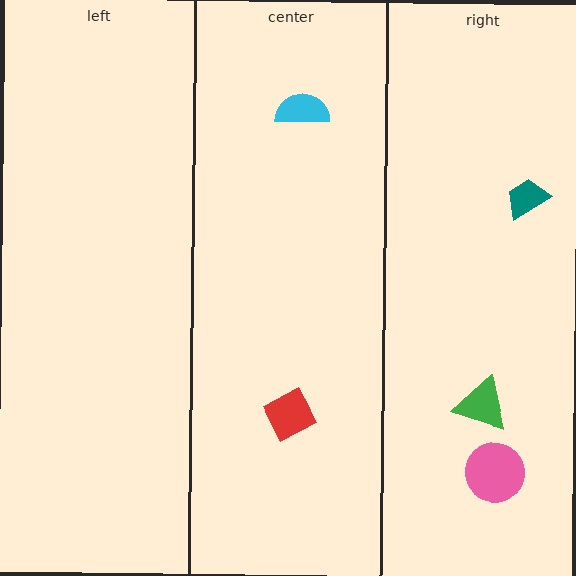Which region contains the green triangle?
The right region.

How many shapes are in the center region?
2.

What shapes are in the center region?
The cyan semicircle, the red diamond.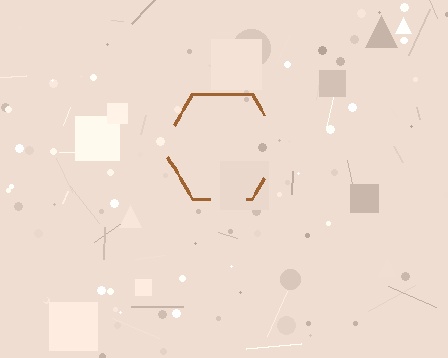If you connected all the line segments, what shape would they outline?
They would outline a hexagon.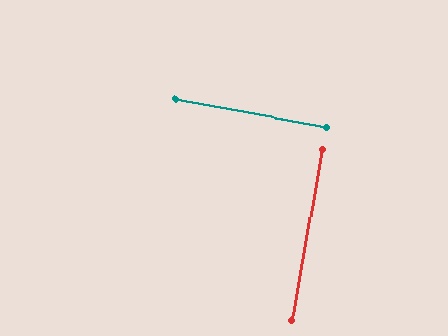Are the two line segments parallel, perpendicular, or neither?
Perpendicular — they meet at approximately 89°.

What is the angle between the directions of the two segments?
Approximately 89 degrees.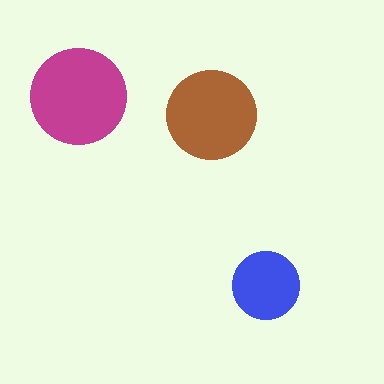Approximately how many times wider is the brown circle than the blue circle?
About 1.5 times wider.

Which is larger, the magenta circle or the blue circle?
The magenta one.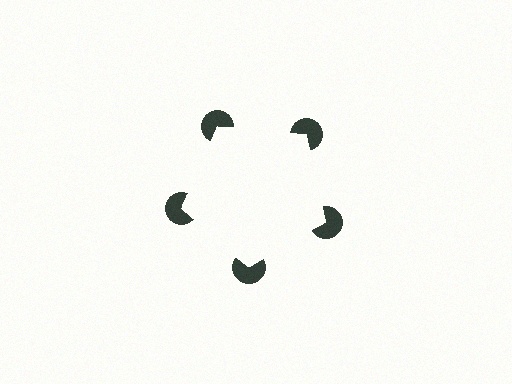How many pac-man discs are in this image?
There are 5 — one at each vertex of the illusory pentagon.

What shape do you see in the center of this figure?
An illusory pentagon — its edges are inferred from the aligned wedge cuts in the pac-man discs, not physically drawn.